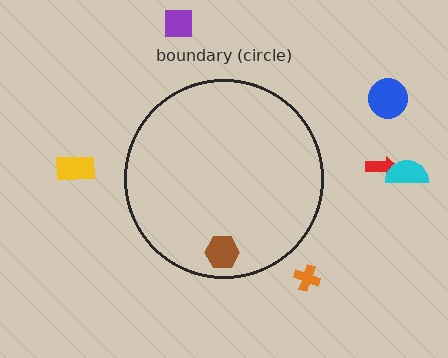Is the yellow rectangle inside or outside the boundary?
Outside.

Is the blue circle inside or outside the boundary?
Outside.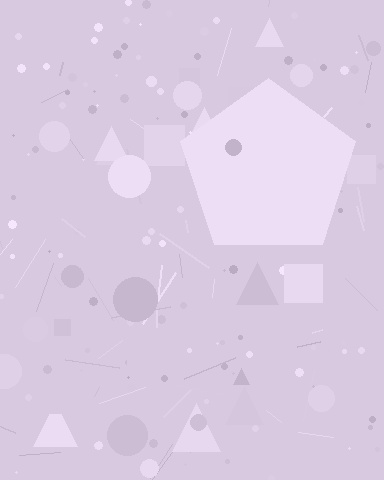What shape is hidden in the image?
A pentagon is hidden in the image.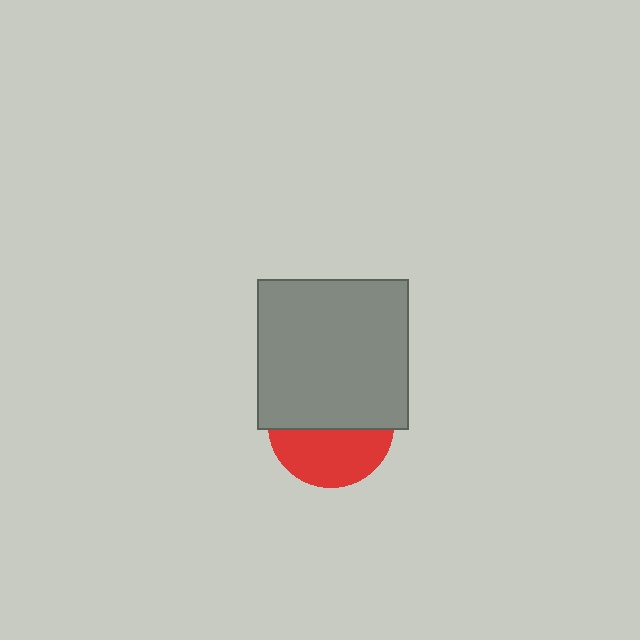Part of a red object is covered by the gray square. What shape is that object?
It is a circle.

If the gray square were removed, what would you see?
You would see the complete red circle.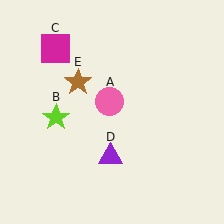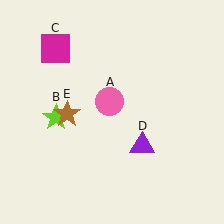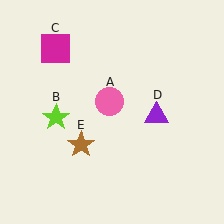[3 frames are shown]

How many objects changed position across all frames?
2 objects changed position: purple triangle (object D), brown star (object E).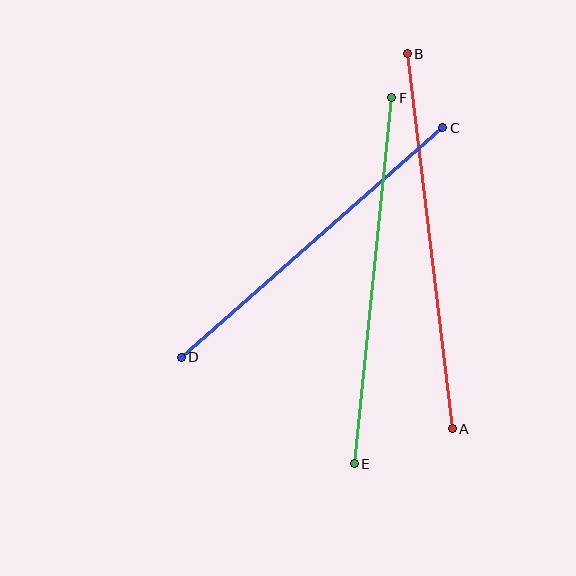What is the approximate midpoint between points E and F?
The midpoint is at approximately (373, 281) pixels.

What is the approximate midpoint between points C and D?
The midpoint is at approximately (312, 243) pixels.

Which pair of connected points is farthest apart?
Points A and B are farthest apart.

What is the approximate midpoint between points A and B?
The midpoint is at approximately (430, 241) pixels.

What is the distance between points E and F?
The distance is approximately 368 pixels.